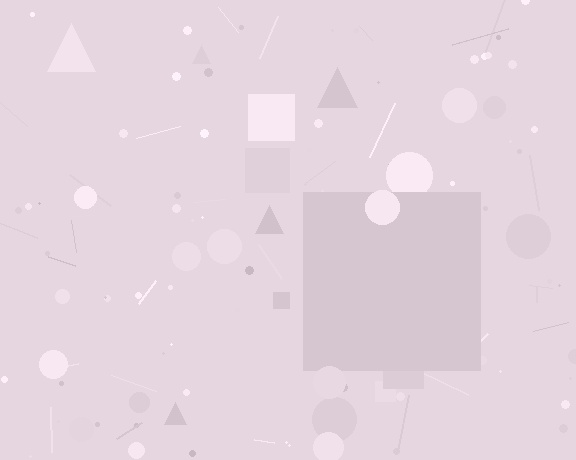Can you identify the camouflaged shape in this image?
The camouflaged shape is a square.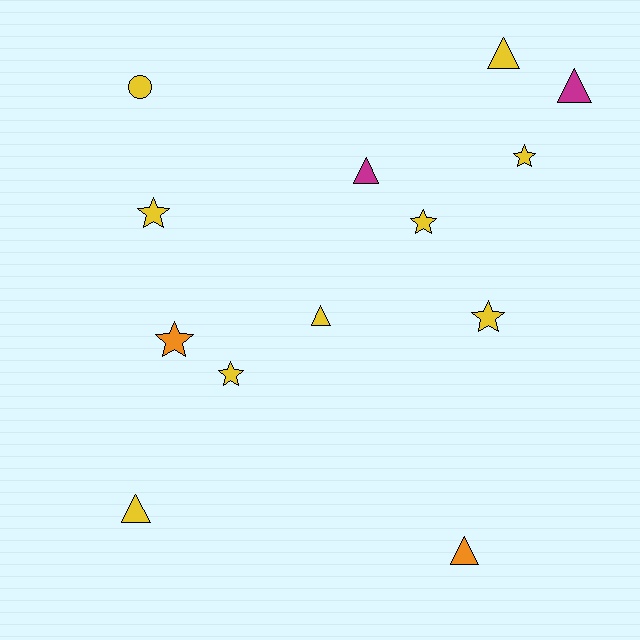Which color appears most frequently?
Yellow, with 9 objects.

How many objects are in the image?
There are 13 objects.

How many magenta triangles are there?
There are 2 magenta triangles.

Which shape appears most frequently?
Triangle, with 6 objects.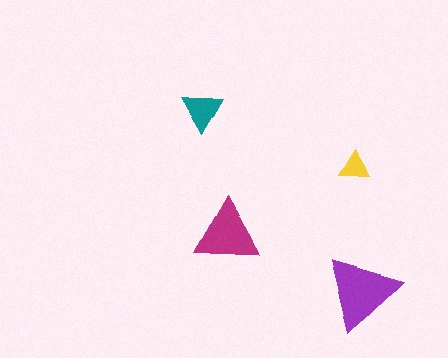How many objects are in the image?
There are 4 objects in the image.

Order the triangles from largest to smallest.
the purple one, the magenta one, the teal one, the yellow one.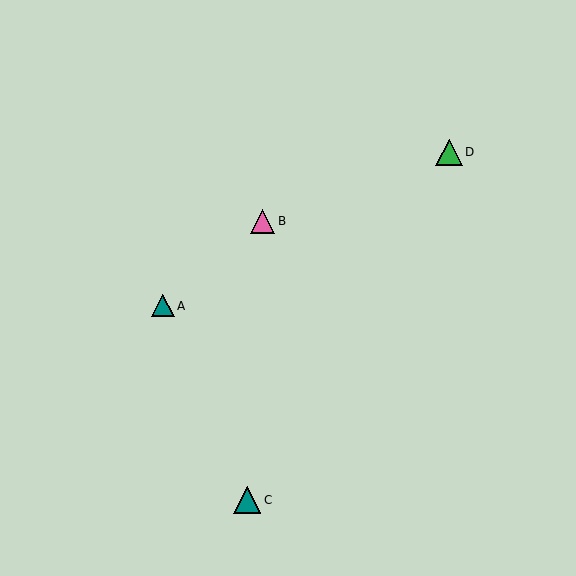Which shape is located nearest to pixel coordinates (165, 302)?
The teal triangle (labeled A) at (163, 306) is nearest to that location.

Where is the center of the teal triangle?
The center of the teal triangle is at (247, 500).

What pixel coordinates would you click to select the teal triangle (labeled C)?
Click at (247, 500) to select the teal triangle C.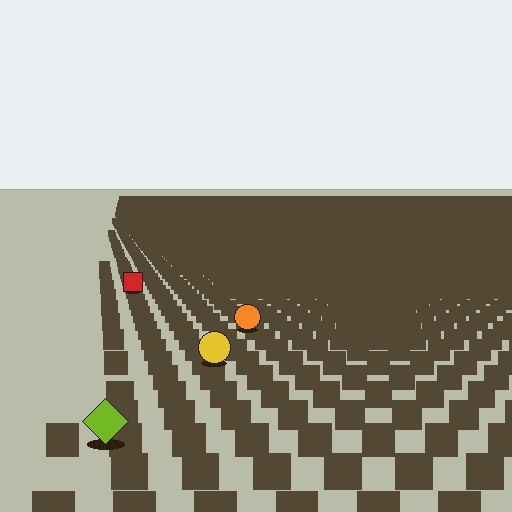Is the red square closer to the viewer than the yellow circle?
No. The yellow circle is closer — you can tell from the texture gradient: the ground texture is coarser near it.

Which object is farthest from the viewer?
The red square is farthest from the viewer. It appears smaller and the ground texture around it is denser.